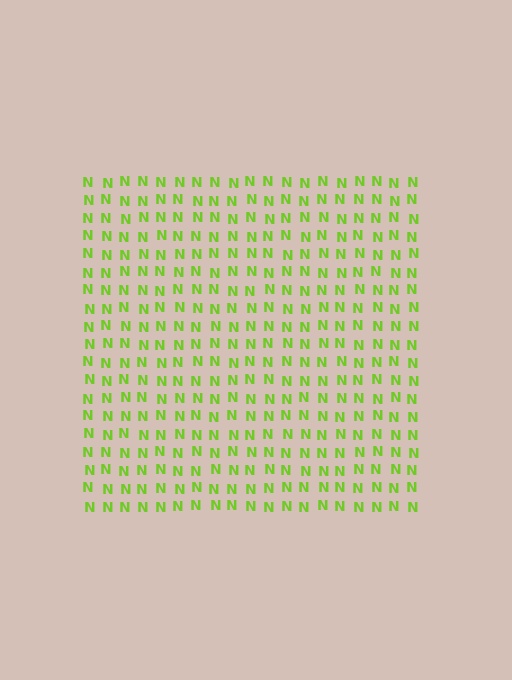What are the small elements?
The small elements are letter N's.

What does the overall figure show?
The overall figure shows a square.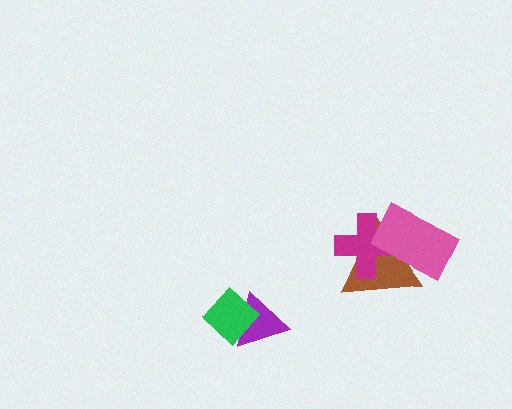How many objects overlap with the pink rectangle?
2 objects overlap with the pink rectangle.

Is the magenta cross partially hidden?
Yes, it is partially covered by another shape.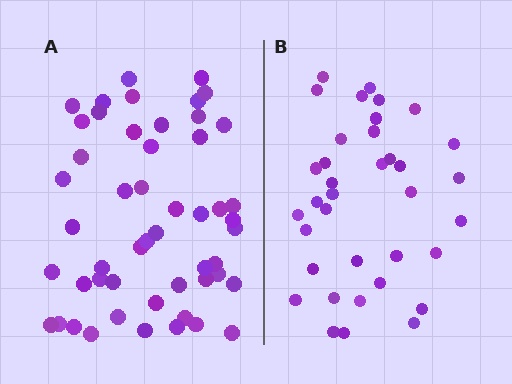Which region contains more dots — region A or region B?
Region A (the left region) has more dots.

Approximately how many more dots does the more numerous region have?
Region A has approximately 15 more dots than region B.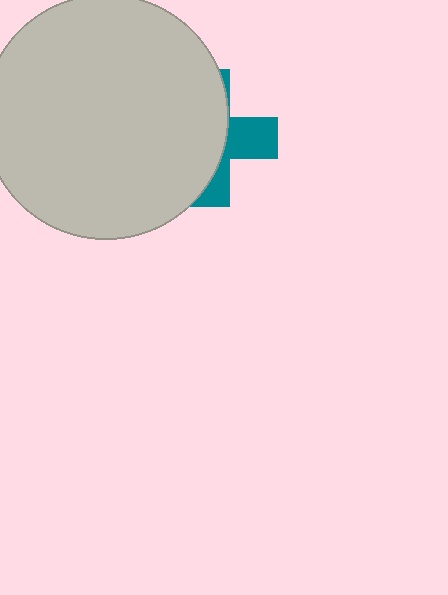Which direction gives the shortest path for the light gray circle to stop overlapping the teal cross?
Moving left gives the shortest separation.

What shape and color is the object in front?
The object in front is a light gray circle.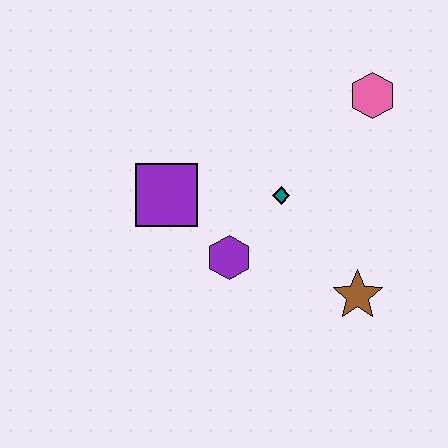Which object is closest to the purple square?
The purple hexagon is closest to the purple square.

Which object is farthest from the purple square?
The pink hexagon is farthest from the purple square.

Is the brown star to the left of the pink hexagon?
Yes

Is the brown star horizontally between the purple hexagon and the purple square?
No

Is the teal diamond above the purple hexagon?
Yes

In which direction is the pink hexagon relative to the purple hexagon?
The pink hexagon is above the purple hexagon.